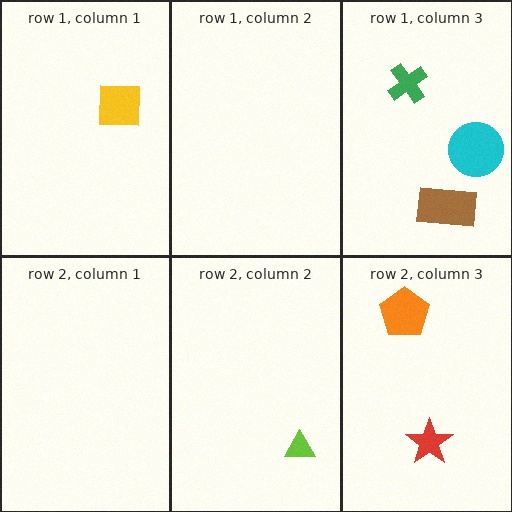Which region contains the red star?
The row 2, column 3 region.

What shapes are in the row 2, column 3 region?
The red star, the orange pentagon.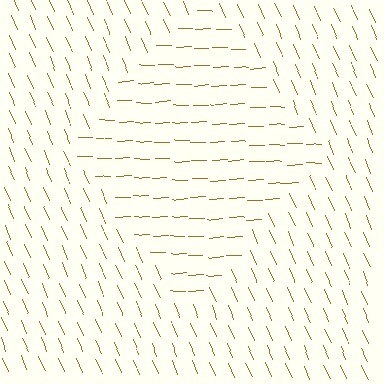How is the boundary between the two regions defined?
The boundary is defined purely by a change in line orientation (approximately 69 degrees difference). All lines are the same color and thickness.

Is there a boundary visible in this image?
Yes, there is a texture boundary formed by a change in line orientation.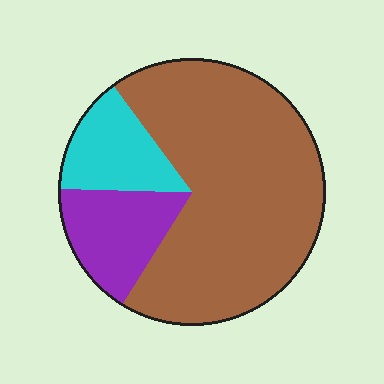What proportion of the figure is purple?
Purple covers about 15% of the figure.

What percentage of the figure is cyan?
Cyan takes up about one eighth (1/8) of the figure.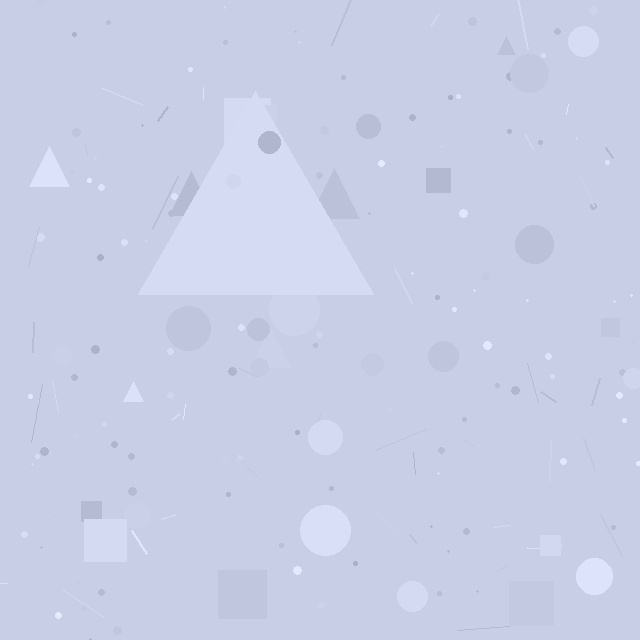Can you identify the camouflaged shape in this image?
The camouflaged shape is a triangle.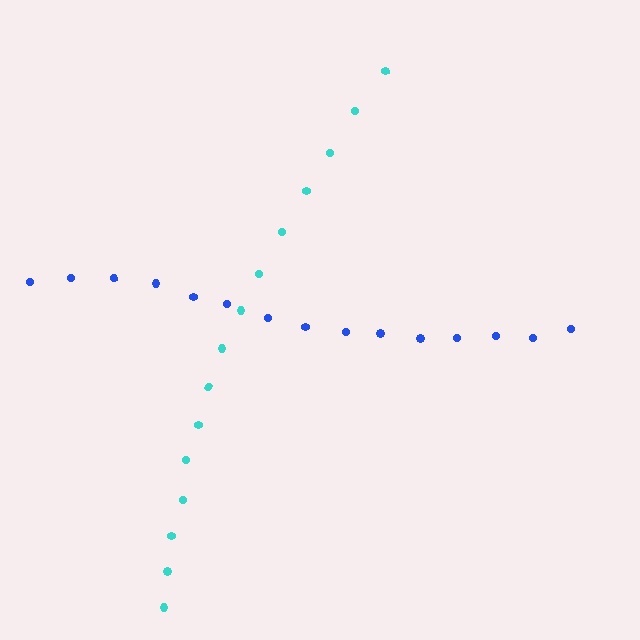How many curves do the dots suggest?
There are 2 distinct paths.